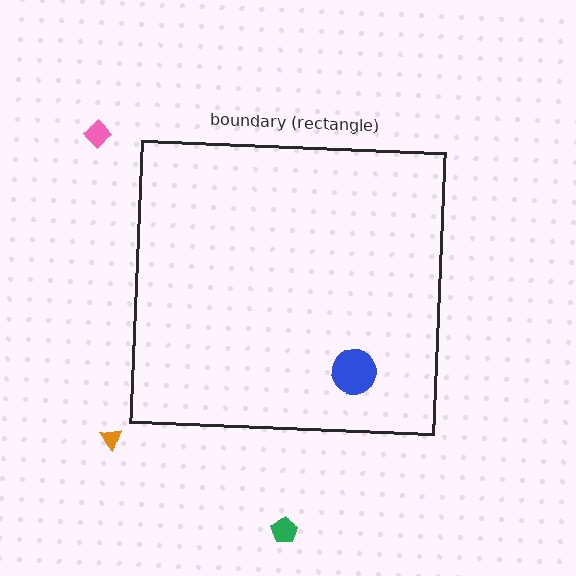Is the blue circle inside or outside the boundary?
Inside.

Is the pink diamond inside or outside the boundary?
Outside.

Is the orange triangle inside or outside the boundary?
Outside.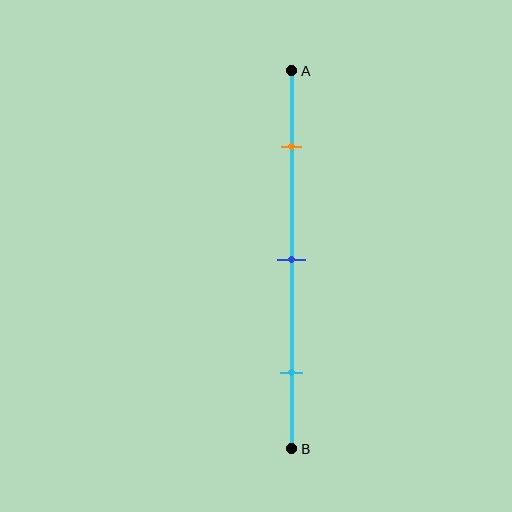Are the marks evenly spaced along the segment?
Yes, the marks are approximately evenly spaced.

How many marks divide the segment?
There are 3 marks dividing the segment.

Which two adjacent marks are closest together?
The orange and blue marks are the closest adjacent pair.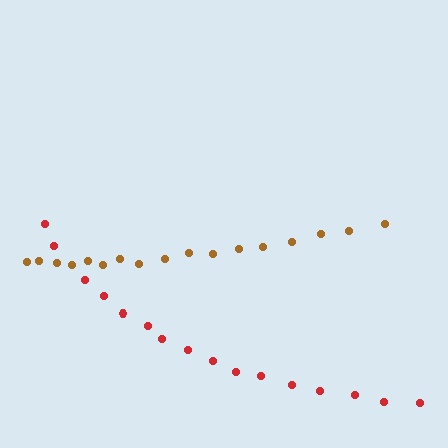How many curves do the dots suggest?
There are 2 distinct paths.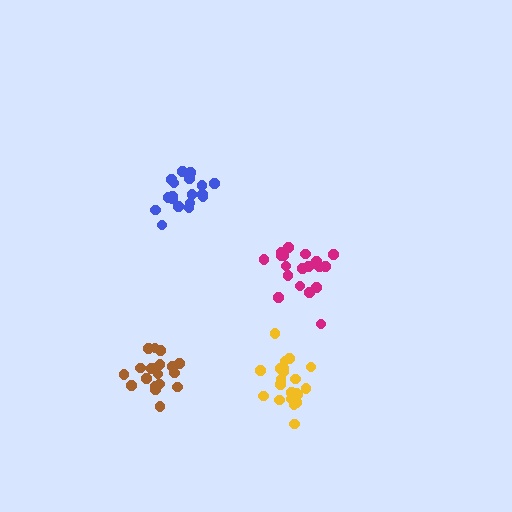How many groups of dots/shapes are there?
There are 4 groups.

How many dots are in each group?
Group 1: 19 dots, Group 2: 19 dots, Group 3: 21 dots, Group 4: 18 dots (77 total).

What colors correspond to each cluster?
The clusters are colored: brown, magenta, yellow, blue.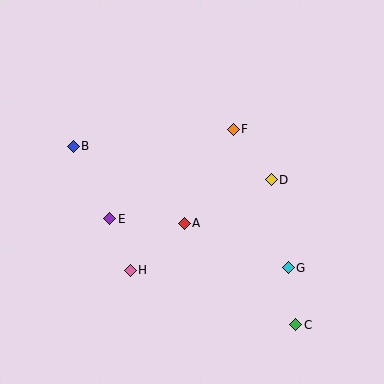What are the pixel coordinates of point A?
Point A is at (184, 223).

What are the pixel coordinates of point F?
Point F is at (233, 129).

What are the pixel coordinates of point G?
Point G is at (288, 268).